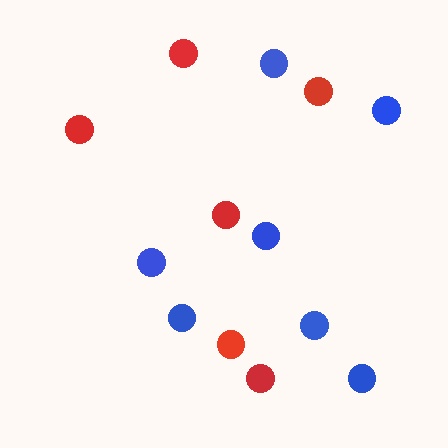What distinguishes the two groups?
There are 2 groups: one group of red circles (6) and one group of blue circles (7).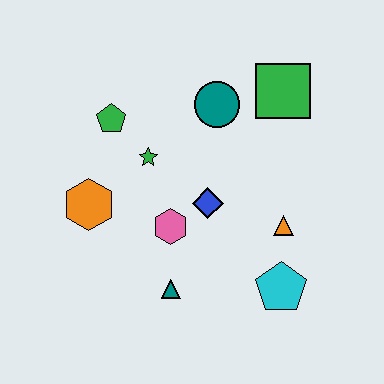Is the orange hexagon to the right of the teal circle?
No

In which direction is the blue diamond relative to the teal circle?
The blue diamond is below the teal circle.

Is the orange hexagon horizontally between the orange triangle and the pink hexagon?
No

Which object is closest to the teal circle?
The green square is closest to the teal circle.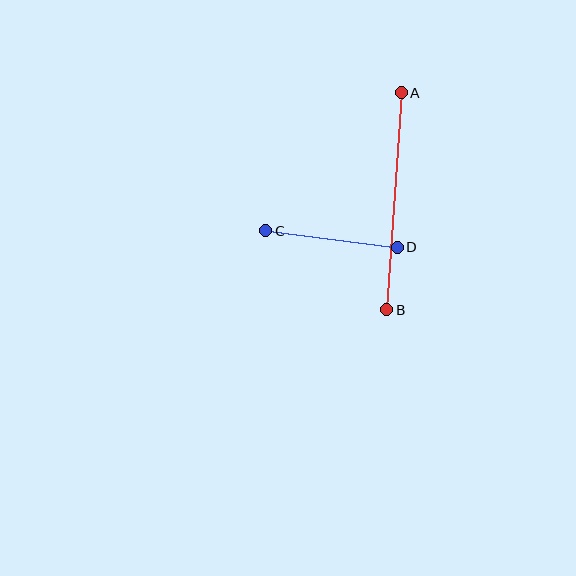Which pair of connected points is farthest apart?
Points A and B are farthest apart.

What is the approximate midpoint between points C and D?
The midpoint is at approximately (332, 239) pixels.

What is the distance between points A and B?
The distance is approximately 218 pixels.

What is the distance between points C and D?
The distance is approximately 132 pixels.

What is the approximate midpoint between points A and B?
The midpoint is at approximately (394, 201) pixels.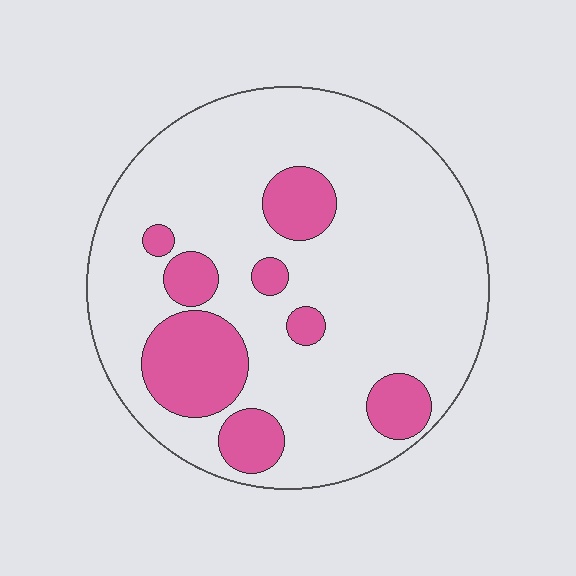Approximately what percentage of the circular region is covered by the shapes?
Approximately 20%.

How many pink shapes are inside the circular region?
8.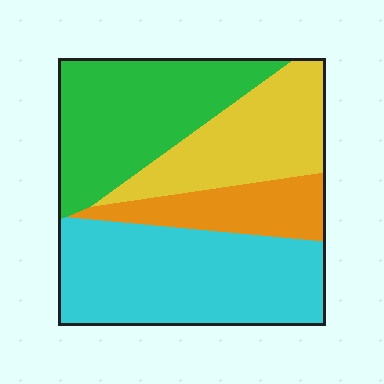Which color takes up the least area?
Orange, at roughly 15%.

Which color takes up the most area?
Cyan, at roughly 35%.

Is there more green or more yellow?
Green.